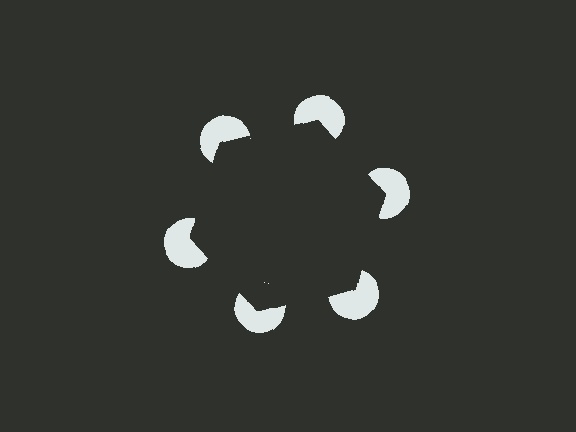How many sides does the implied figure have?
6 sides.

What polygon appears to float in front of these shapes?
An illusory hexagon — its edges are inferred from the aligned wedge cuts in the pac-man discs, not physically drawn.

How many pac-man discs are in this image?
There are 6 — one at each vertex of the illusory hexagon.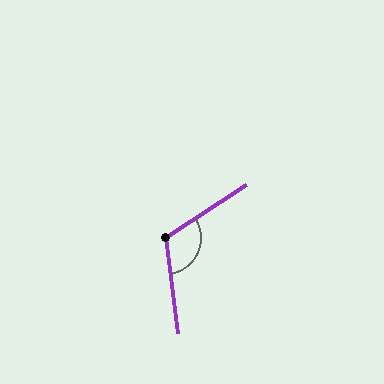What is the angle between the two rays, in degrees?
Approximately 117 degrees.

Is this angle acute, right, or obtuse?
It is obtuse.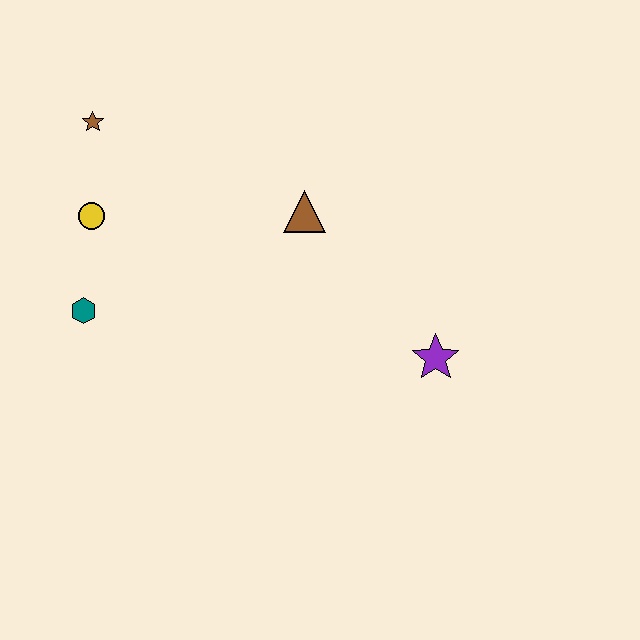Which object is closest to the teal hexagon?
The yellow circle is closest to the teal hexagon.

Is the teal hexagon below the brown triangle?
Yes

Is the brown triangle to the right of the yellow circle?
Yes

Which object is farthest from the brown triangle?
The teal hexagon is farthest from the brown triangle.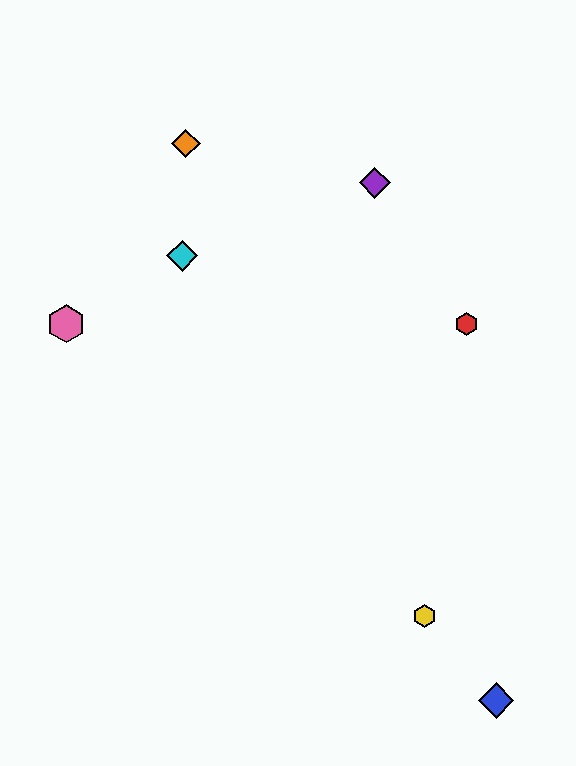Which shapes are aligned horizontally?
The red hexagon, the green hexagon, the pink hexagon are aligned horizontally.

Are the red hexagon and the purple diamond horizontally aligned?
No, the red hexagon is at y≈324 and the purple diamond is at y≈183.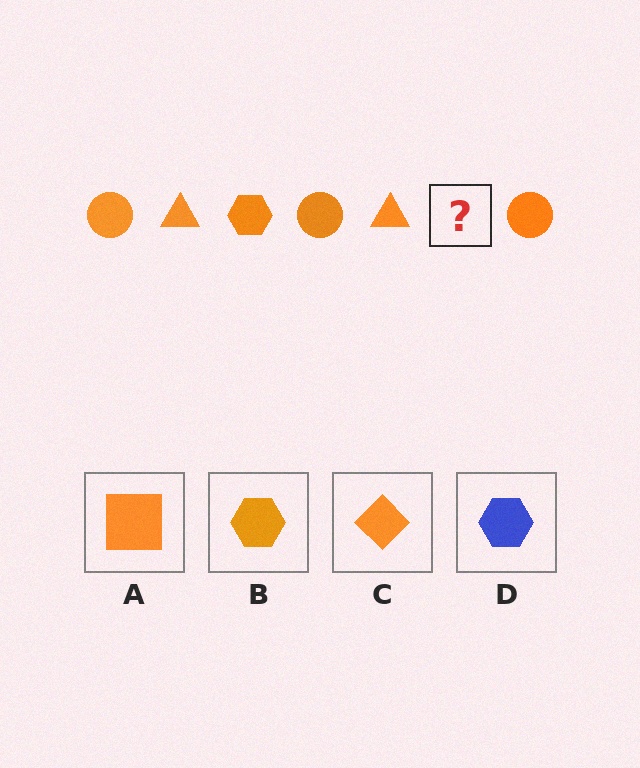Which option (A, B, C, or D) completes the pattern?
B.